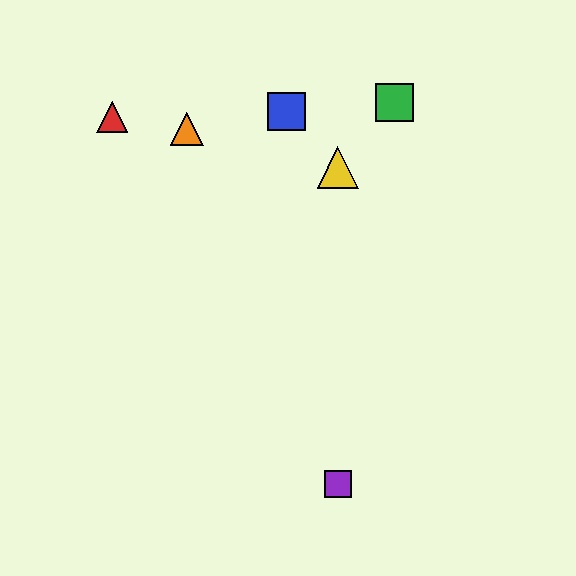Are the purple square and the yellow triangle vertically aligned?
Yes, both are at x≈338.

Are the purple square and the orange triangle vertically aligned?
No, the purple square is at x≈338 and the orange triangle is at x≈187.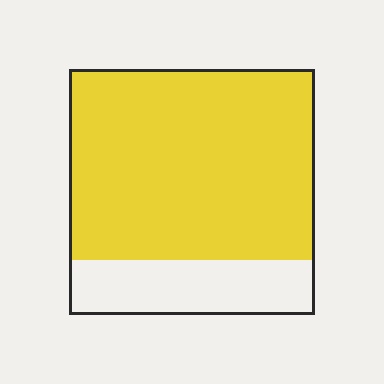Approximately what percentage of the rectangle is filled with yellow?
Approximately 80%.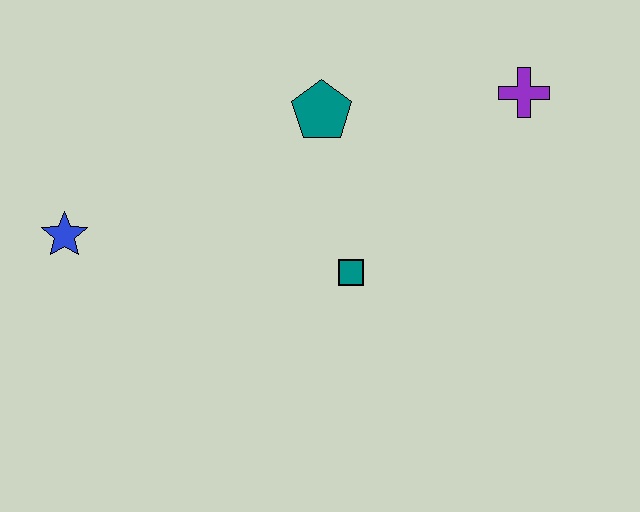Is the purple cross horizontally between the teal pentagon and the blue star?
No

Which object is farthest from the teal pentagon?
The blue star is farthest from the teal pentagon.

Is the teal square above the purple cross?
No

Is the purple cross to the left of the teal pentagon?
No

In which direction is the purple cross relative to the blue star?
The purple cross is to the right of the blue star.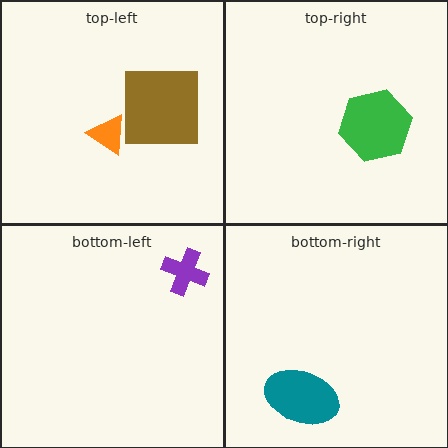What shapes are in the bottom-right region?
The teal ellipse.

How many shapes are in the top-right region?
1.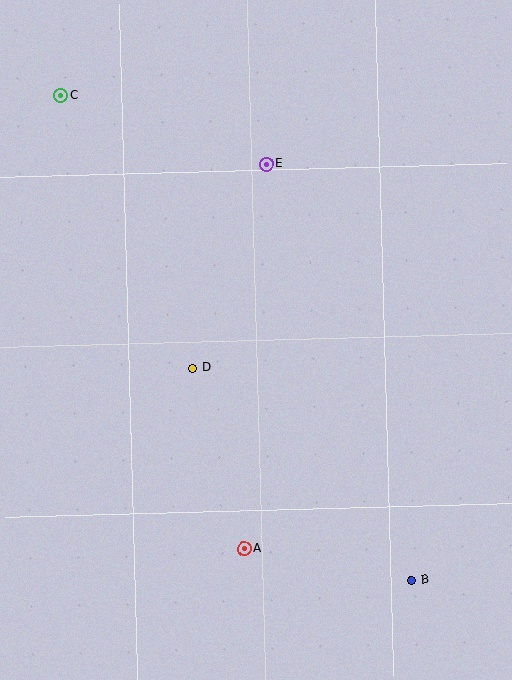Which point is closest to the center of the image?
Point D at (193, 368) is closest to the center.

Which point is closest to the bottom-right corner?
Point B is closest to the bottom-right corner.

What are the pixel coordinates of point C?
Point C is at (61, 95).